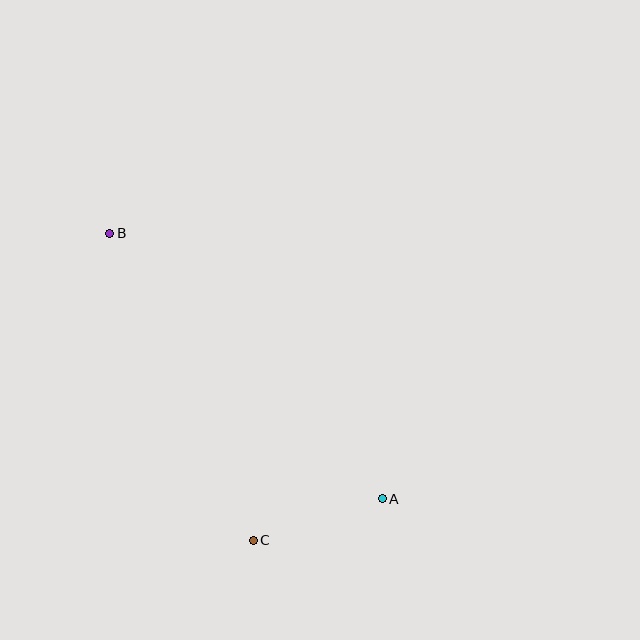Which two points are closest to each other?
Points A and C are closest to each other.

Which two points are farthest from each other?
Points A and B are farthest from each other.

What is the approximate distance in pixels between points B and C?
The distance between B and C is approximately 339 pixels.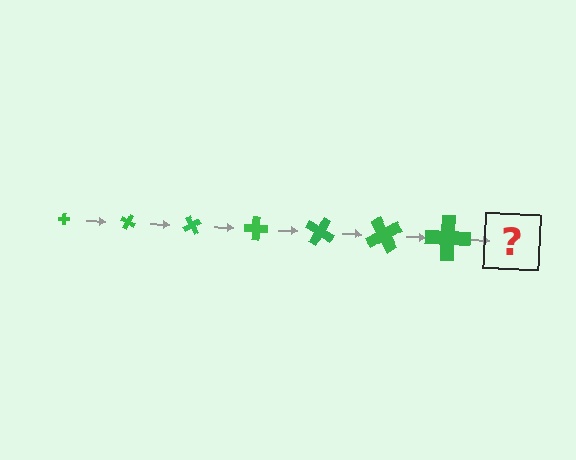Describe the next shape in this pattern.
It should be a cross, larger than the previous one and rotated 210 degrees from the start.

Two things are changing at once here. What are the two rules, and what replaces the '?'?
The two rules are that the cross grows larger each step and it rotates 30 degrees each step. The '?' should be a cross, larger than the previous one and rotated 210 degrees from the start.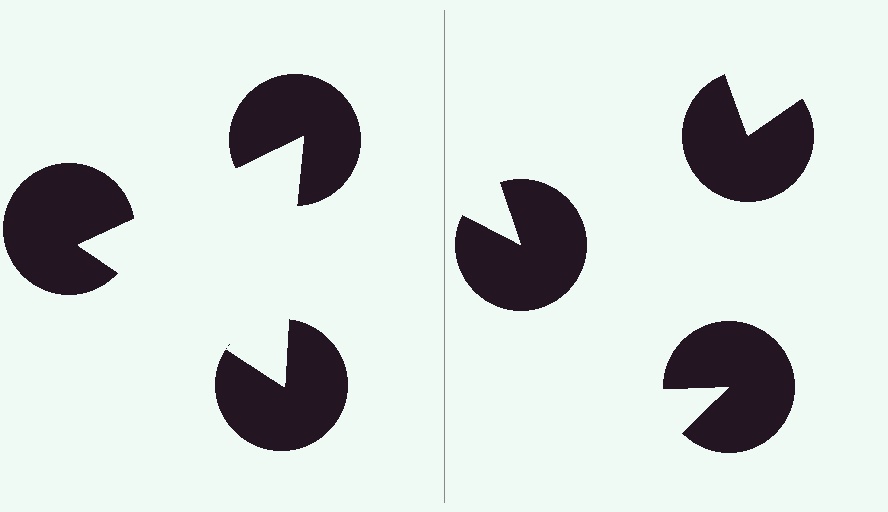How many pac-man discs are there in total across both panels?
6 — 3 on each side.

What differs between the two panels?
The pac-man discs are positioned identically on both sides; only the wedge orientations differ. On the left they align to a triangle; on the right they are misaligned.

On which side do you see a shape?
An illusory triangle appears on the left side. On the right side the wedge cuts are rotated, so no coherent shape forms.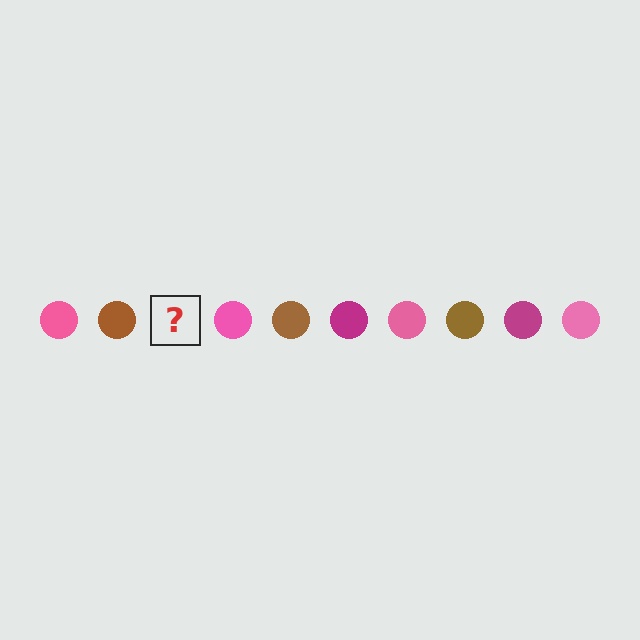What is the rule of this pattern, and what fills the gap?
The rule is that the pattern cycles through pink, brown, magenta circles. The gap should be filled with a magenta circle.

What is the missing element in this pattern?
The missing element is a magenta circle.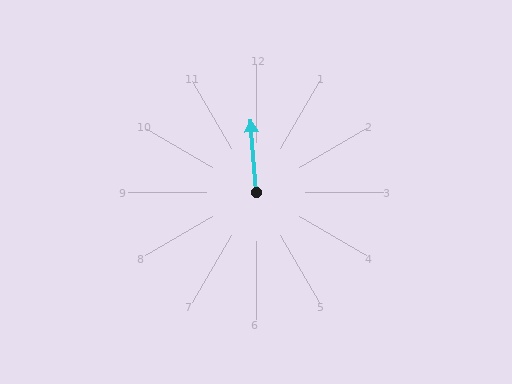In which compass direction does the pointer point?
North.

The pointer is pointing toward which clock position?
Roughly 12 o'clock.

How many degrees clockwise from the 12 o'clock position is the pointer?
Approximately 356 degrees.